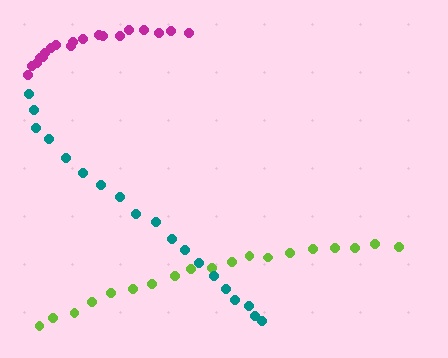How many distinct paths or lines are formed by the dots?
There are 3 distinct paths.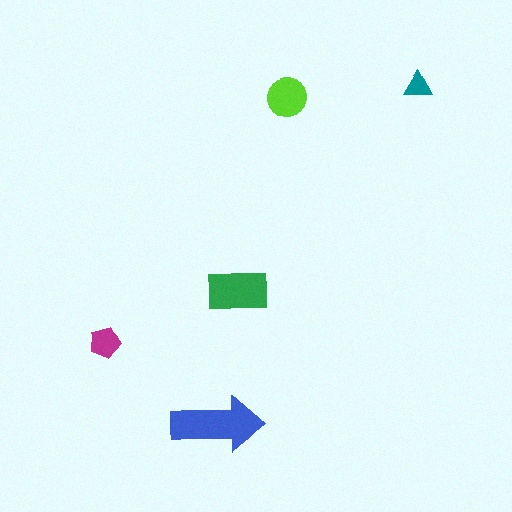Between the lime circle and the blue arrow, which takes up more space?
The blue arrow.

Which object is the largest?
The blue arrow.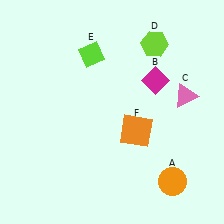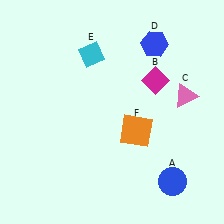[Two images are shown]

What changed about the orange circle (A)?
In Image 1, A is orange. In Image 2, it changed to blue.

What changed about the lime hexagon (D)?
In Image 1, D is lime. In Image 2, it changed to blue.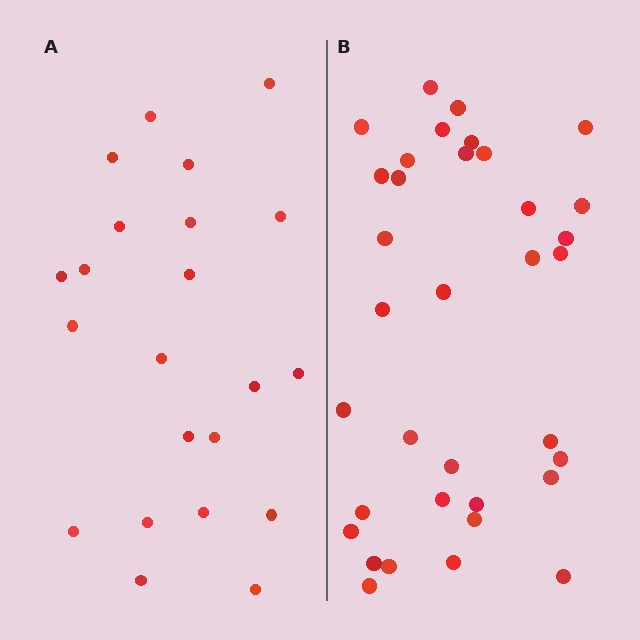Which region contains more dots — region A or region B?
Region B (the right region) has more dots.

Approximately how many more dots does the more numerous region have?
Region B has approximately 15 more dots than region A.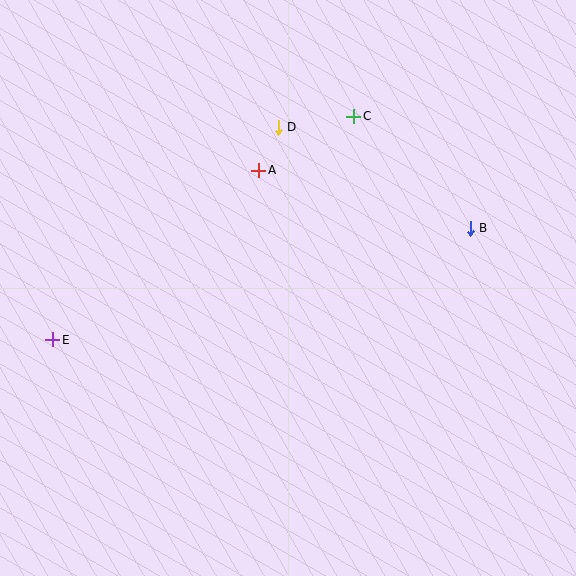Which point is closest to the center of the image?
Point A at (259, 170) is closest to the center.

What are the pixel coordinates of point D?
Point D is at (278, 127).